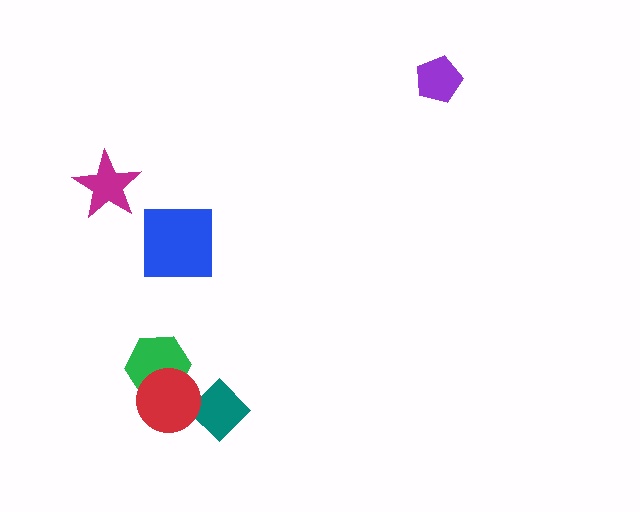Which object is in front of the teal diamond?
The red circle is in front of the teal diamond.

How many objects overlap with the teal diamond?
1 object overlaps with the teal diamond.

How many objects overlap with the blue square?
0 objects overlap with the blue square.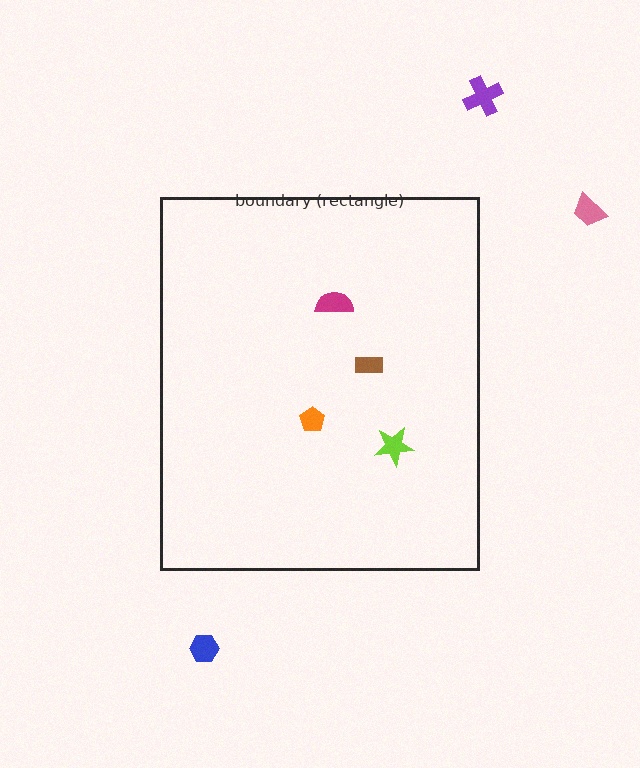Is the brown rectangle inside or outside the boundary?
Inside.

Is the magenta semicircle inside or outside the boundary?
Inside.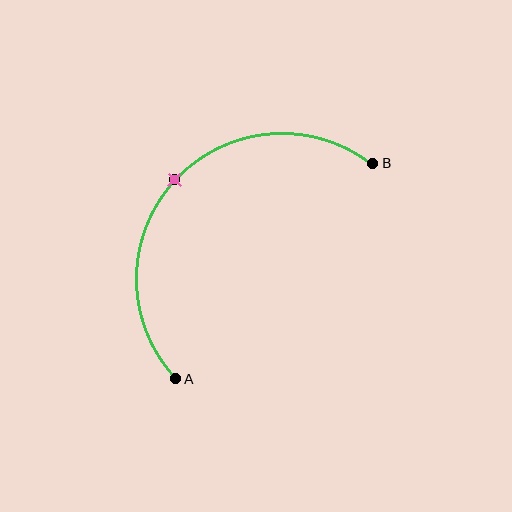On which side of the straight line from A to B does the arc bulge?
The arc bulges above and to the left of the straight line connecting A and B.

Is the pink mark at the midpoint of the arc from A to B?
Yes. The pink mark lies on the arc at equal arc-length from both A and B — it is the arc midpoint.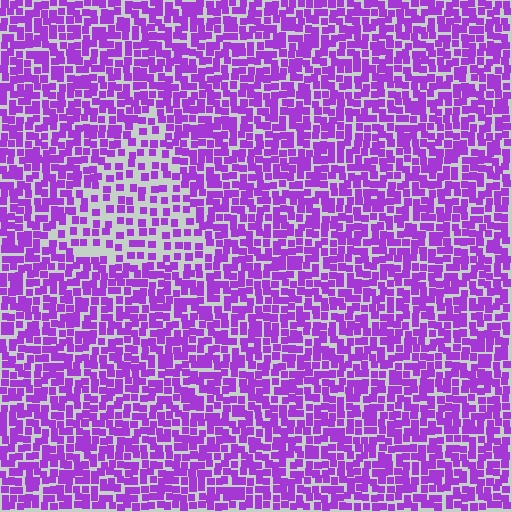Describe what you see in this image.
The image contains small purple elements arranged at two different densities. A triangle-shaped region is visible where the elements are less densely packed than the surrounding area.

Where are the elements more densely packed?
The elements are more densely packed outside the triangle boundary.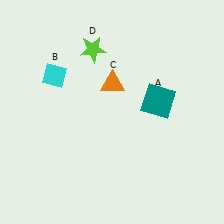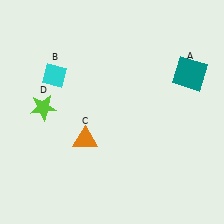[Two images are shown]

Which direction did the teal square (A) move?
The teal square (A) moved right.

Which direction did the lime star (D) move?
The lime star (D) moved down.